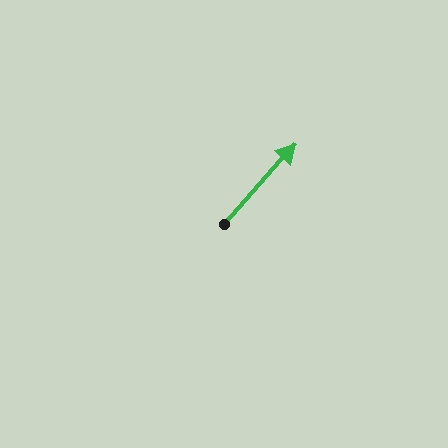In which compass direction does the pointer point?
Northeast.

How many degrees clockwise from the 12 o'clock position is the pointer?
Approximately 42 degrees.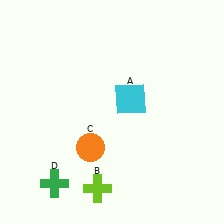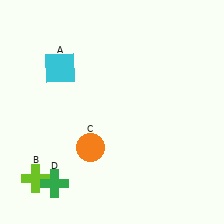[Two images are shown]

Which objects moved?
The objects that moved are: the cyan square (A), the lime cross (B).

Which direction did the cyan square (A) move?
The cyan square (A) moved left.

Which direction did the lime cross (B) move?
The lime cross (B) moved left.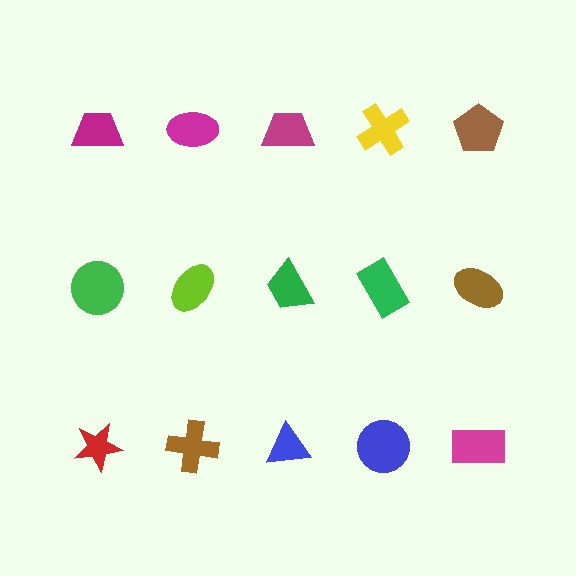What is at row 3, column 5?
A magenta rectangle.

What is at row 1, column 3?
A magenta trapezoid.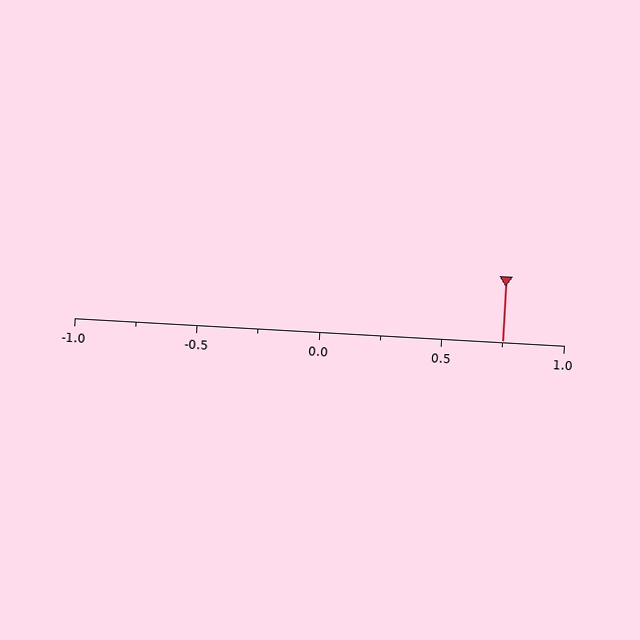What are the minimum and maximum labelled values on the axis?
The axis runs from -1.0 to 1.0.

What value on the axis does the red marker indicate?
The marker indicates approximately 0.75.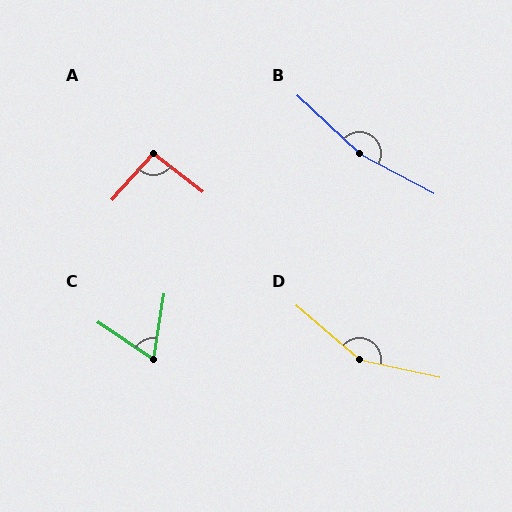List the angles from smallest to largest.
C (65°), A (94°), D (152°), B (165°).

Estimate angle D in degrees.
Approximately 152 degrees.